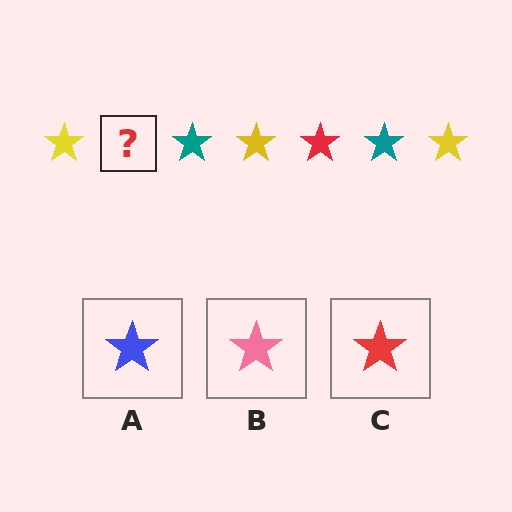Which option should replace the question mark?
Option C.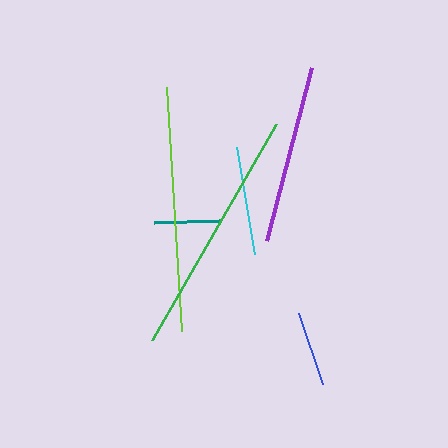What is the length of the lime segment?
The lime segment is approximately 245 pixels long.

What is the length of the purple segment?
The purple segment is approximately 179 pixels long.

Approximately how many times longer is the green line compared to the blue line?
The green line is approximately 3.3 times the length of the blue line.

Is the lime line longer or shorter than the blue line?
The lime line is longer than the blue line.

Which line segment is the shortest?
The teal line is the shortest at approximately 65 pixels.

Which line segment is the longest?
The green line is the longest at approximately 249 pixels.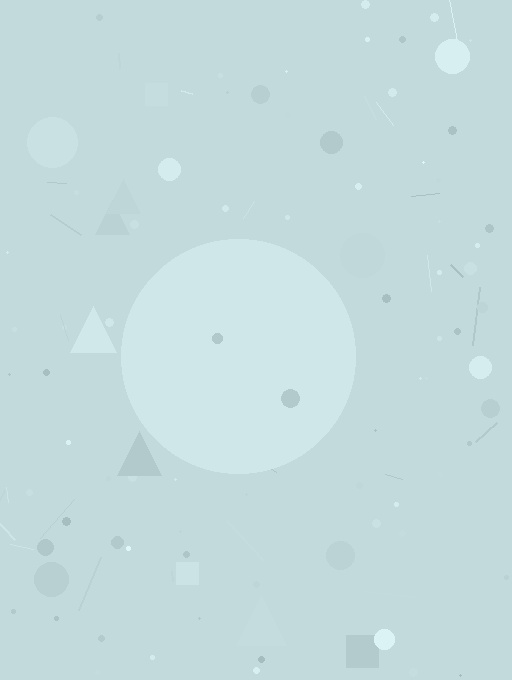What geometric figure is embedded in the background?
A circle is embedded in the background.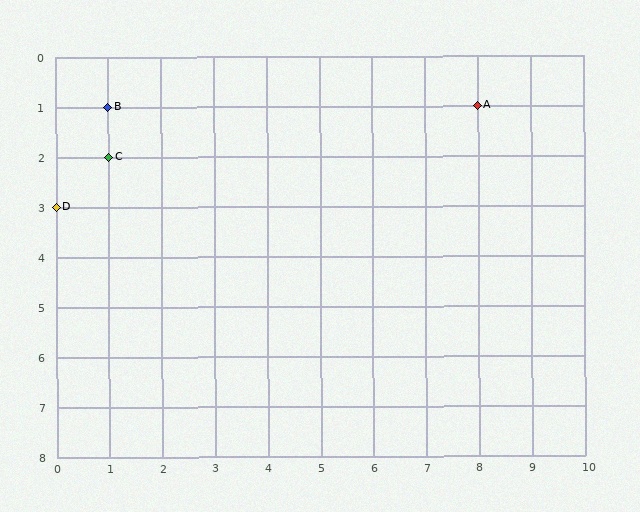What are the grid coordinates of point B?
Point B is at grid coordinates (1, 1).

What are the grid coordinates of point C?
Point C is at grid coordinates (1, 2).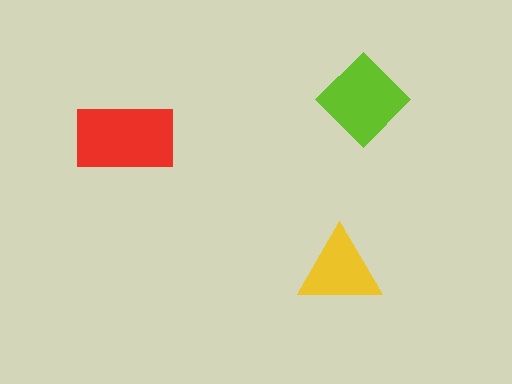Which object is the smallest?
The yellow triangle.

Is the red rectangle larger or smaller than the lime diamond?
Larger.